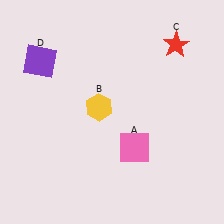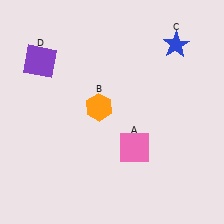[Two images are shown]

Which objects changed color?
B changed from yellow to orange. C changed from red to blue.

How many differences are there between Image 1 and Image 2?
There are 2 differences between the two images.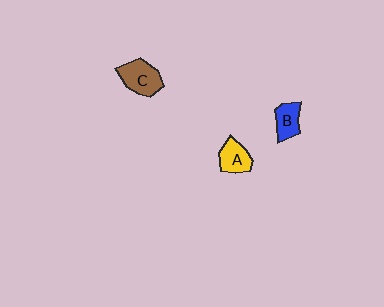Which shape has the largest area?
Shape C (brown).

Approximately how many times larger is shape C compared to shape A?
Approximately 1.3 times.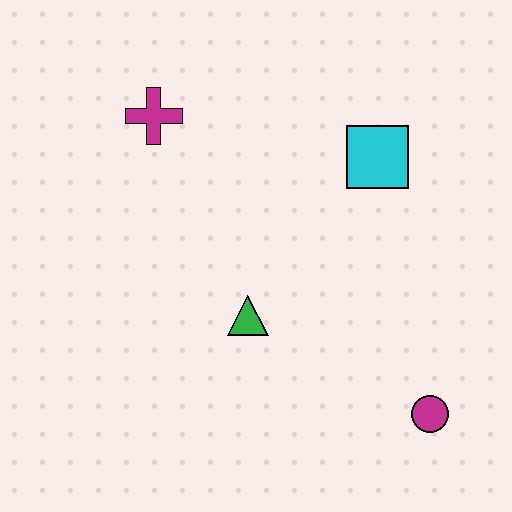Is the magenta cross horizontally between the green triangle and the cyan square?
No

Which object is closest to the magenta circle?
The green triangle is closest to the magenta circle.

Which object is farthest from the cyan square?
The magenta circle is farthest from the cyan square.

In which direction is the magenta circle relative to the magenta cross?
The magenta circle is below the magenta cross.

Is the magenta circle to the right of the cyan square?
Yes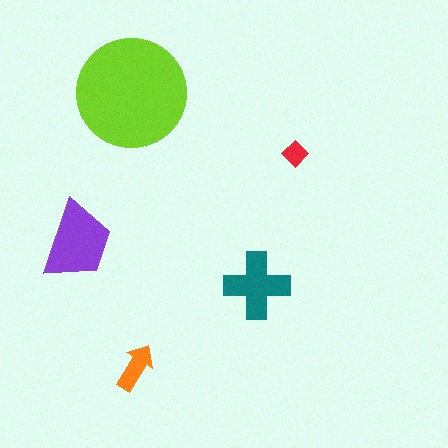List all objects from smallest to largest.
The red diamond, the orange arrow, the teal cross, the purple trapezoid, the lime circle.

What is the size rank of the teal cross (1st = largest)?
3rd.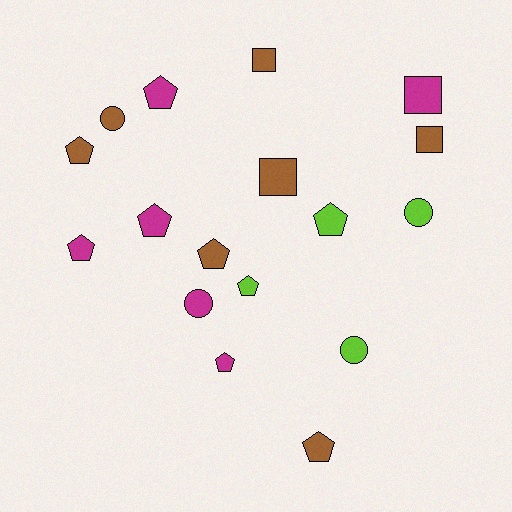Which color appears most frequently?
Brown, with 7 objects.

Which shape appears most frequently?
Pentagon, with 9 objects.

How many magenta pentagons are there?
There are 4 magenta pentagons.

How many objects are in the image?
There are 17 objects.